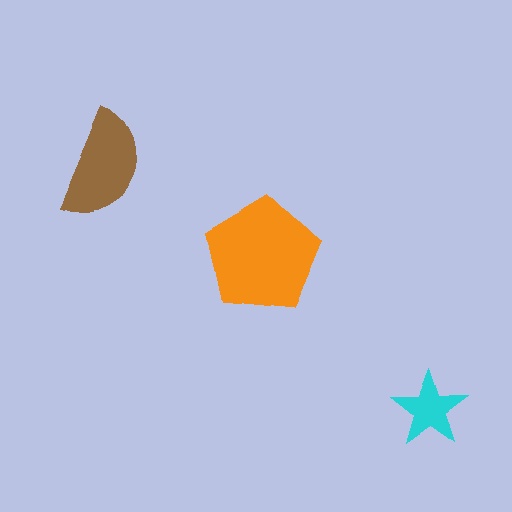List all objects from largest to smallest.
The orange pentagon, the brown semicircle, the cyan star.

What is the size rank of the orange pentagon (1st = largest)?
1st.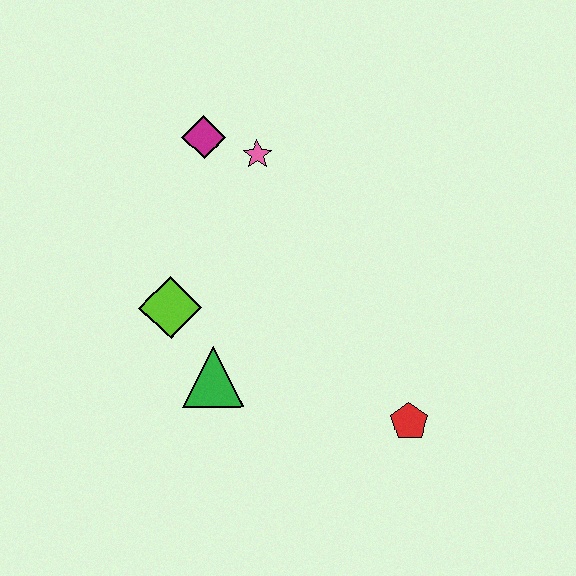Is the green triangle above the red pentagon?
Yes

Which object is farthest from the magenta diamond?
The red pentagon is farthest from the magenta diamond.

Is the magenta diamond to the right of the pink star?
No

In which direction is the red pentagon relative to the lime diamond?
The red pentagon is to the right of the lime diamond.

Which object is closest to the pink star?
The magenta diamond is closest to the pink star.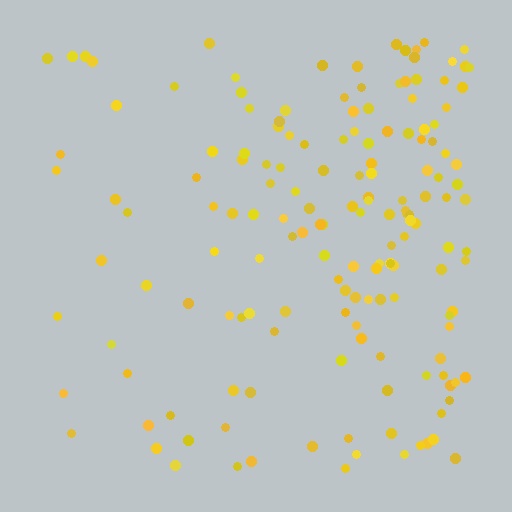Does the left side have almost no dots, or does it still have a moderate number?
Still a moderate number, just noticeably fewer than the right.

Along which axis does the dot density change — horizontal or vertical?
Horizontal.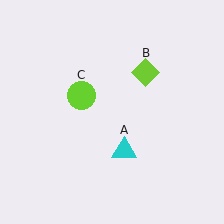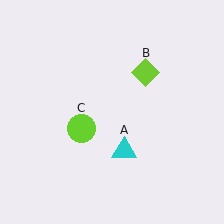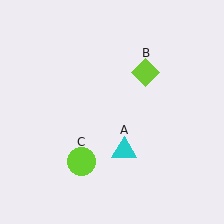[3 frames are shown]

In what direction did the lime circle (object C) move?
The lime circle (object C) moved down.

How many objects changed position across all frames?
1 object changed position: lime circle (object C).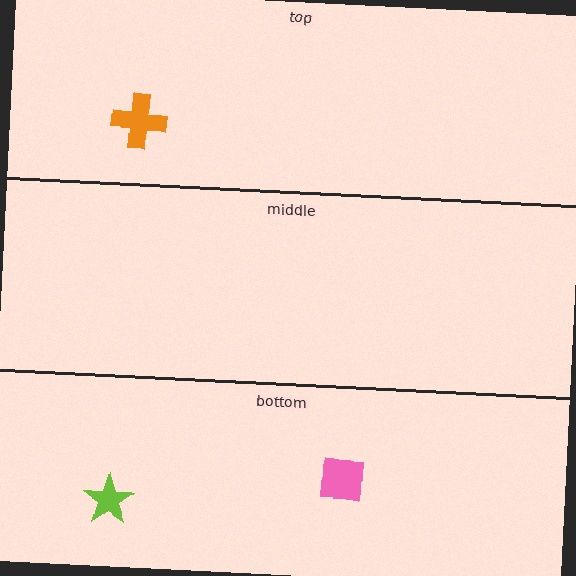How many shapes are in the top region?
1.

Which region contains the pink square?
The bottom region.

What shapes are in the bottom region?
The pink square, the lime star.